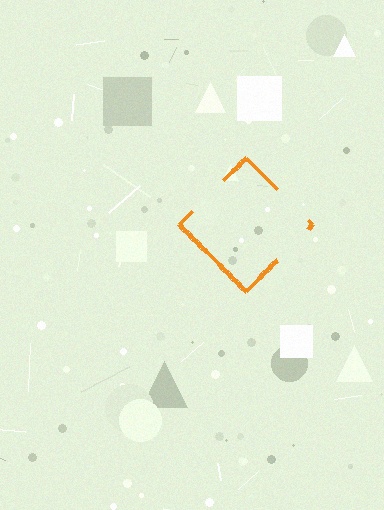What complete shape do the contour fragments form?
The contour fragments form a diamond.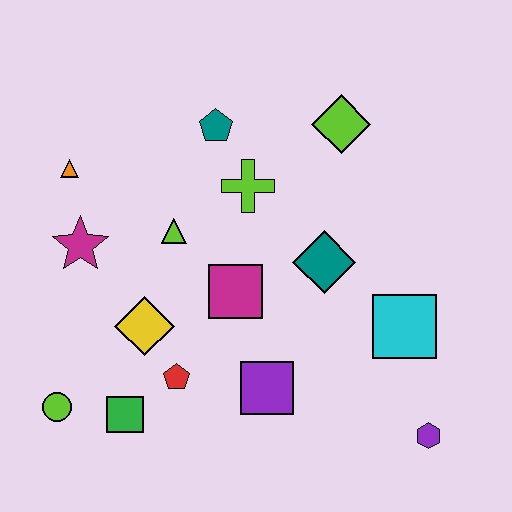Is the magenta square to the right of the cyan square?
No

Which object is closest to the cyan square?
The teal diamond is closest to the cyan square.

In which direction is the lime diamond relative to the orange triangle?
The lime diamond is to the right of the orange triangle.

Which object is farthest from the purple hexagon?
The orange triangle is farthest from the purple hexagon.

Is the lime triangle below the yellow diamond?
No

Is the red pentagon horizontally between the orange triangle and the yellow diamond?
No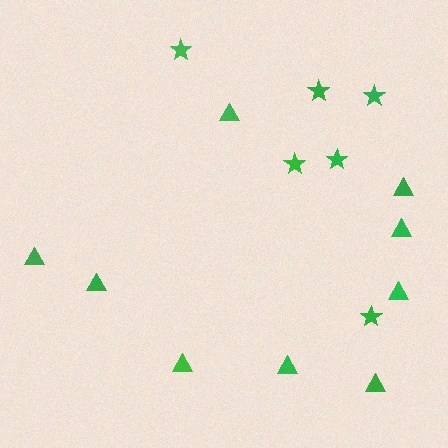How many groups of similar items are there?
There are 2 groups: one group of stars (6) and one group of triangles (9).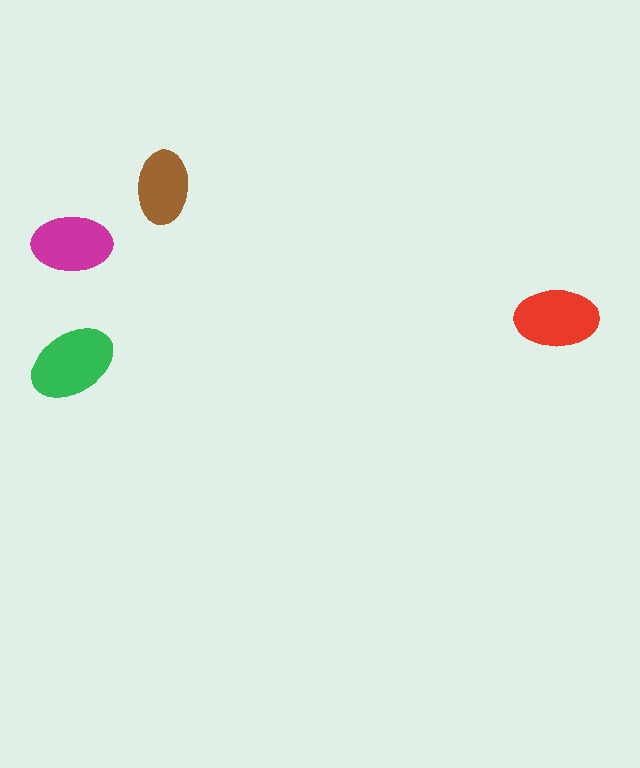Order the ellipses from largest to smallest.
the green one, the red one, the magenta one, the brown one.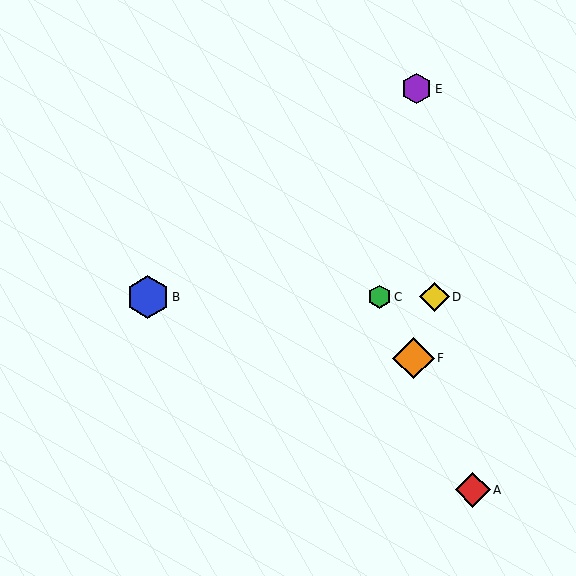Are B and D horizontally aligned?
Yes, both are at y≈297.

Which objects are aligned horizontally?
Objects B, C, D are aligned horizontally.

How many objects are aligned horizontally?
3 objects (B, C, D) are aligned horizontally.